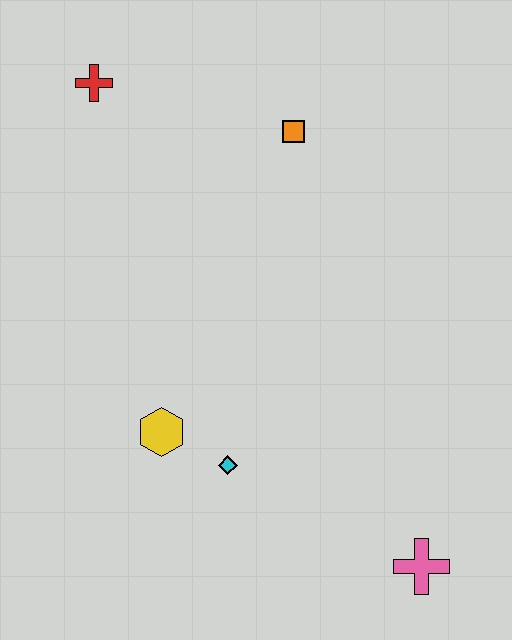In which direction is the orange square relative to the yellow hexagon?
The orange square is above the yellow hexagon.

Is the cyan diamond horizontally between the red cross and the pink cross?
Yes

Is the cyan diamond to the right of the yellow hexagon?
Yes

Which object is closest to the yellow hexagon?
The cyan diamond is closest to the yellow hexagon.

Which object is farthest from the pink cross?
The red cross is farthest from the pink cross.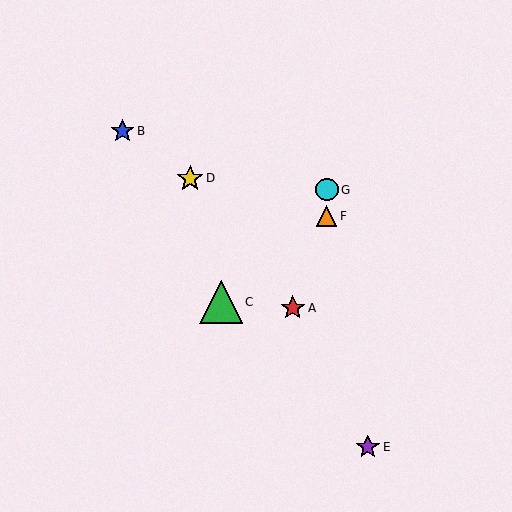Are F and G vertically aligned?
Yes, both are at x≈327.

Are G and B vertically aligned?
No, G is at x≈327 and B is at x≈122.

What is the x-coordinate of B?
Object B is at x≈122.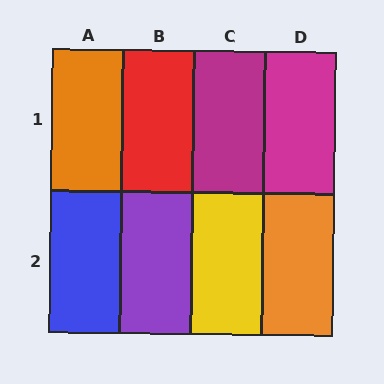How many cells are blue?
1 cell is blue.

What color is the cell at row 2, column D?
Orange.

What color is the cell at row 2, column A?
Blue.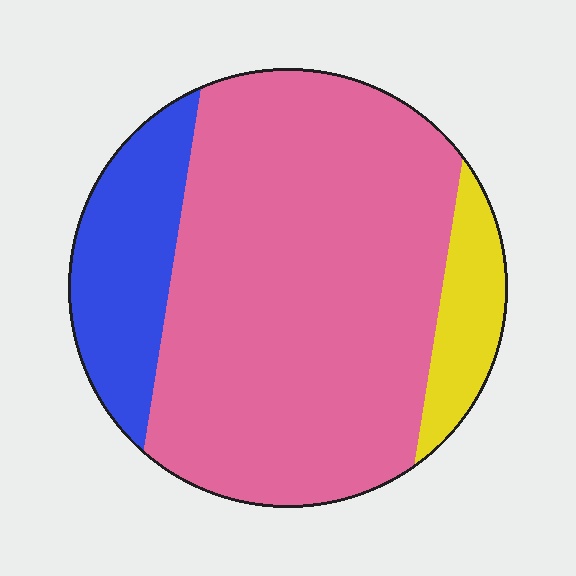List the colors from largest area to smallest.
From largest to smallest: pink, blue, yellow.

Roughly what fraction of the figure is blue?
Blue takes up about one sixth (1/6) of the figure.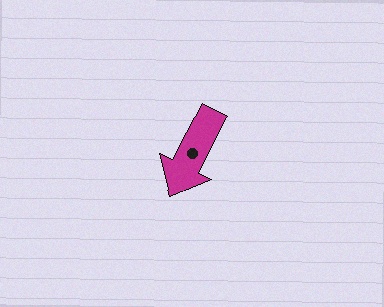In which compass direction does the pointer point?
Southwest.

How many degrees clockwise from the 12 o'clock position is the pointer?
Approximately 207 degrees.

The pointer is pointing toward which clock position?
Roughly 7 o'clock.